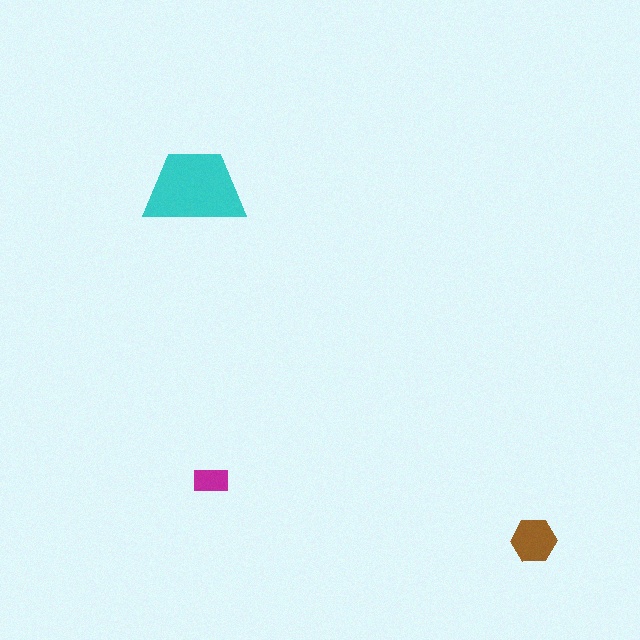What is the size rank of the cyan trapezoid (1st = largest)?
1st.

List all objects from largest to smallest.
The cyan trapezoid, the brown hexagon, the magenta rectangle.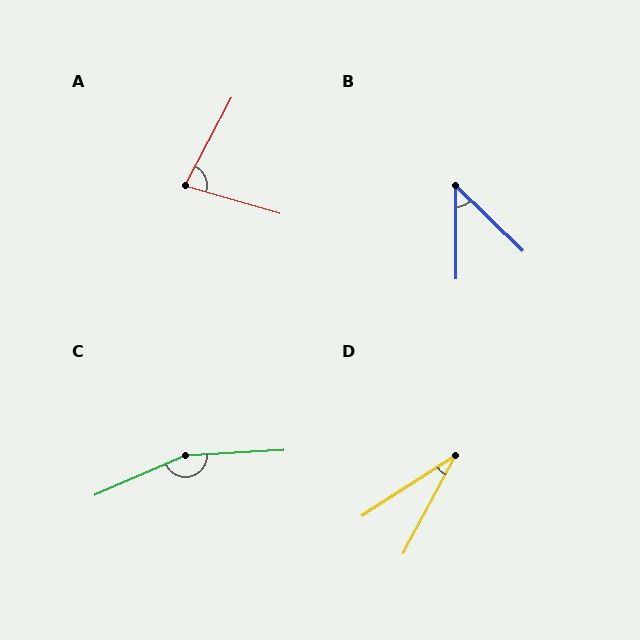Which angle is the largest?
C, at approximately 159 degrees.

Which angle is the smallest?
D, at approximately 29 degrees.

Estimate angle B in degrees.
Approximately 45 degrees.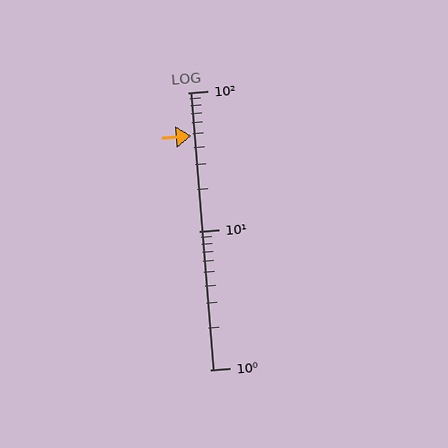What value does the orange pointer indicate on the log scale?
The pointer indicates approximately 49.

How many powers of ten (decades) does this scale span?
The scale spans 2 decades, from 1 to 100.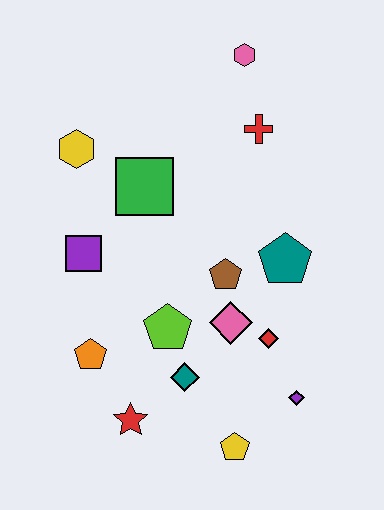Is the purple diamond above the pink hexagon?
No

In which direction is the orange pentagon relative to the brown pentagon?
The orange pentagon is to the left of the brown pentagon.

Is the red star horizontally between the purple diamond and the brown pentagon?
No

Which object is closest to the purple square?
The green square is closest to the purple square.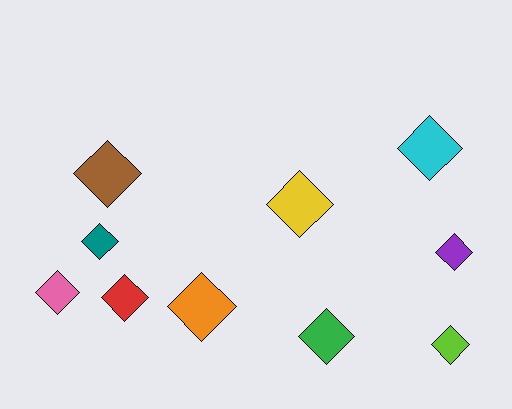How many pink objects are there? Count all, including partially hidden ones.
There is 1 pink object.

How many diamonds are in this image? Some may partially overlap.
There are 10 diamonds.